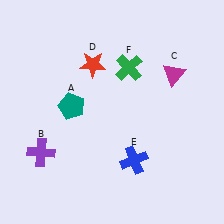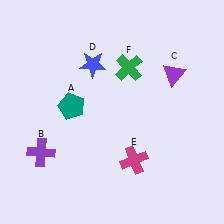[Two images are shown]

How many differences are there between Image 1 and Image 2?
There are 3 differences between the two images.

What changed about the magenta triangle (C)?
In Image 1, C is magenta. In Image 2, it changed to purple.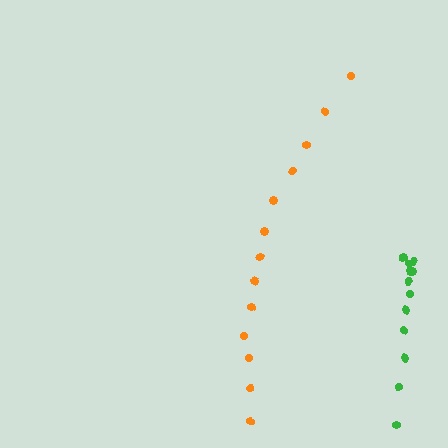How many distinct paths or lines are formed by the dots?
There are 2 distinct paths.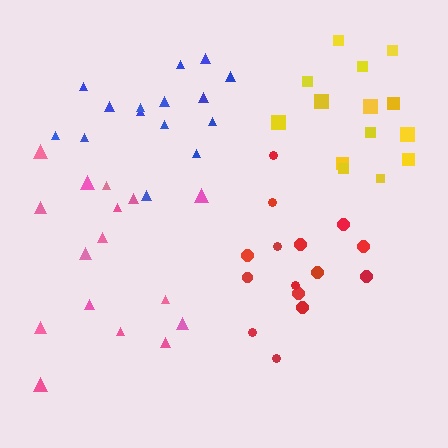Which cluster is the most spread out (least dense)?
Pink.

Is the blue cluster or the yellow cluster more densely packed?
Blue.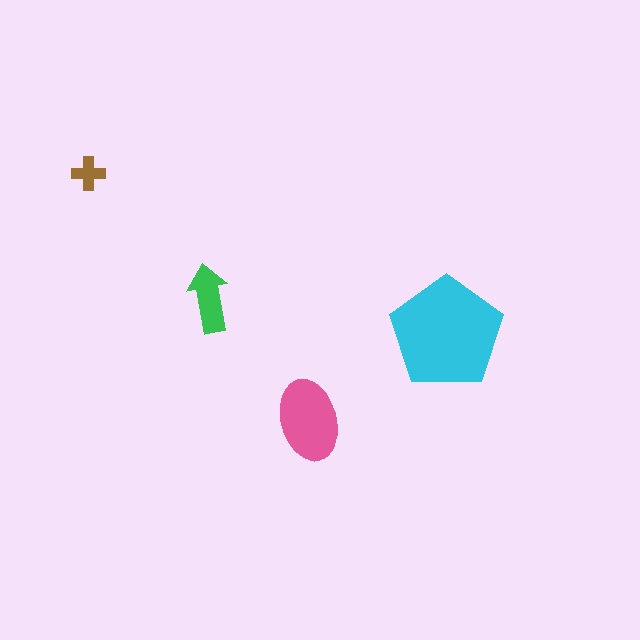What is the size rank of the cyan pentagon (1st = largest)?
1st.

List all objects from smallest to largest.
The brown cross, the green arrow, the pink ellipse, the cyan pentagon.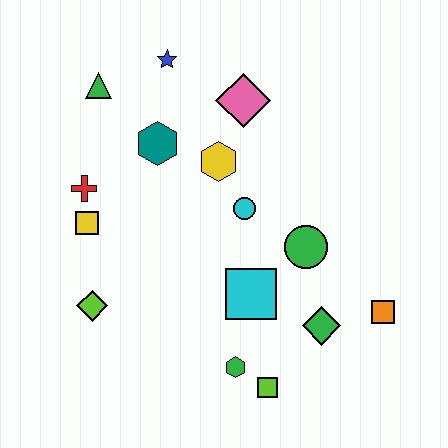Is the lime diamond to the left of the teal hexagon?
Yes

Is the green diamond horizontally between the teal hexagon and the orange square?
Yes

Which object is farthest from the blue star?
The lime square is farthest from the blue star.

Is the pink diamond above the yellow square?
Yes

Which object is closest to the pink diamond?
The yellow hexagon is closest to the pink diamond.